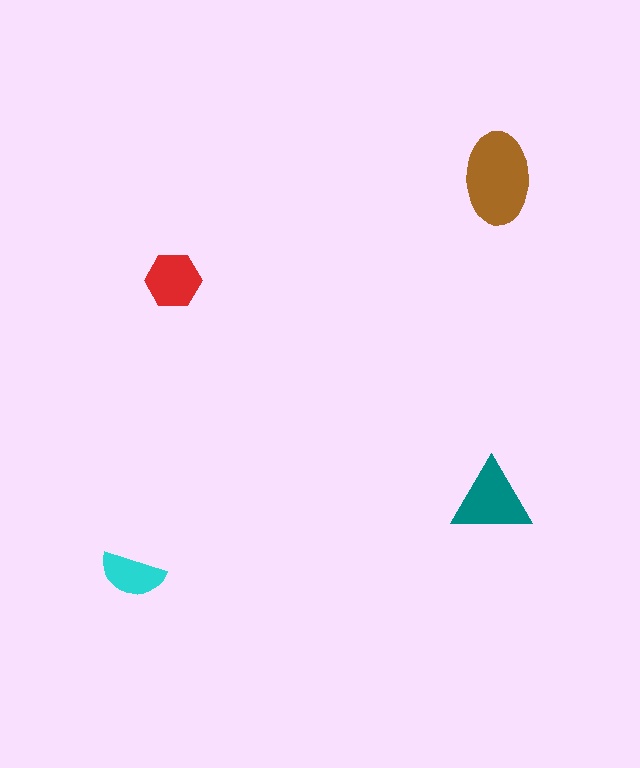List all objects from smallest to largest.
The cyan semicircle, the red hexagon, the teal triangle, the brown ellipse.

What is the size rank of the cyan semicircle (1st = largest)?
4th.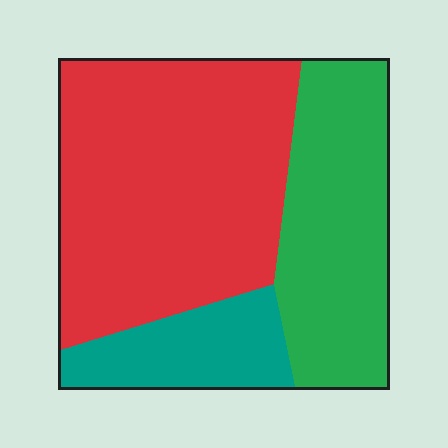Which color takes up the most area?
Red, at roughly 55%.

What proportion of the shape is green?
Green covers about 30% of the shape.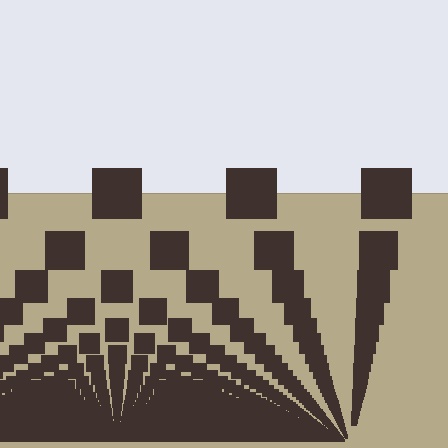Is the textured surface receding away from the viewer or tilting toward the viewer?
The surface appears to tilt toward the viewer. Texture elements get larger and sparser toward the top.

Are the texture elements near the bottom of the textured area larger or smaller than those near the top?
Smaller. The gradient is inverted — elements near the bottom are smaller and denser.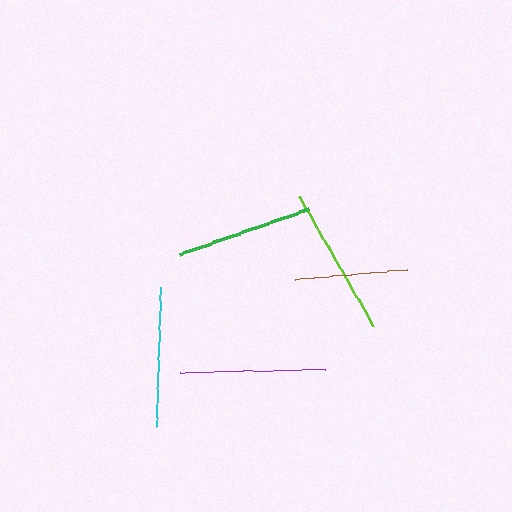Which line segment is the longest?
The lime line is the longest at approximately 150 pixels.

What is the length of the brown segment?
The brown segment is approximately 112 pixels long.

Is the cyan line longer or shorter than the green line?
The cyan line is longer than the green line.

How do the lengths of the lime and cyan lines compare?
The lime and cyan lines are approximately the same length.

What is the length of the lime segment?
The lime segment is approximately 150 pixels long.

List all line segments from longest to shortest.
From longest to shortest: lime, purple, cyan, green, brown.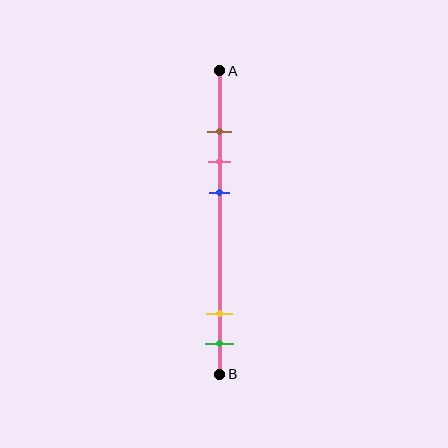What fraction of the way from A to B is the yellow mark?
The yellow mark is approximately 80% (0.8) of the way from A to B.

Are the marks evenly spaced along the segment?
No, the marks are not evenly spaced.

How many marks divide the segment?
There are 5 marks dividing the segment.